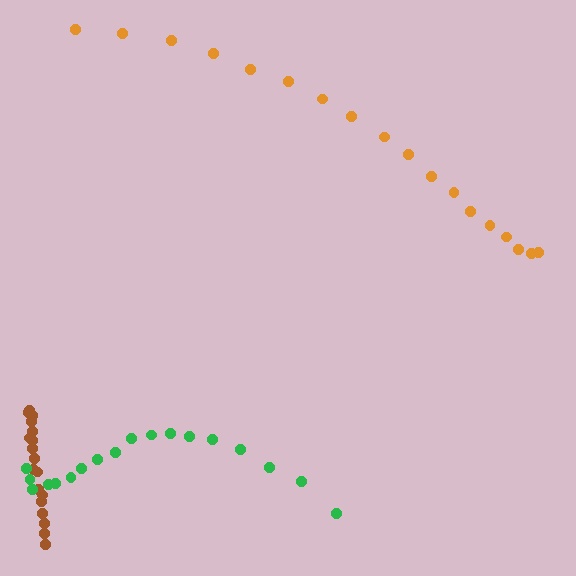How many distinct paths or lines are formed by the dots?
There are 3 distinct paths.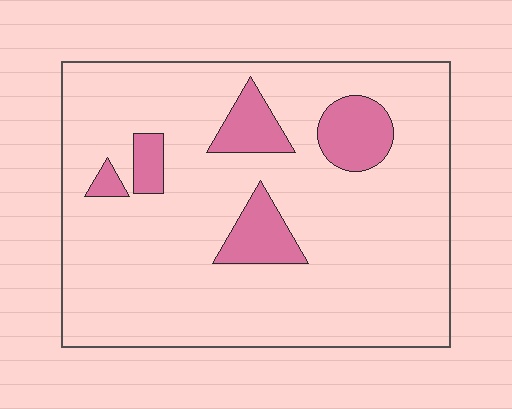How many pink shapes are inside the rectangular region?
5.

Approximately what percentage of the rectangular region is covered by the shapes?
Approximately 15%.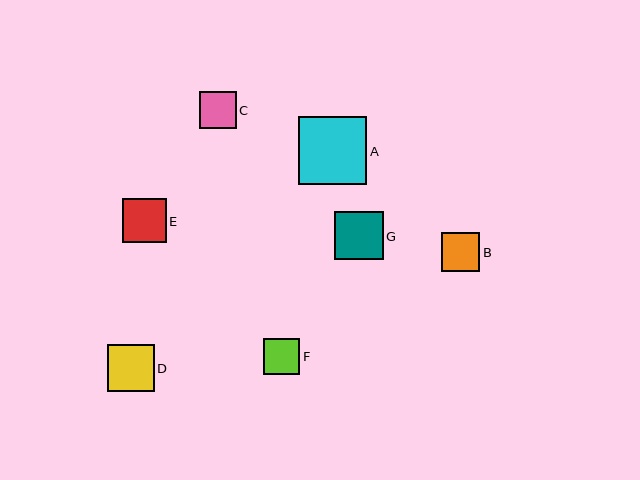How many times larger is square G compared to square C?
Square G is approximately 1.3 times the size of square C.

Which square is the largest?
Square A is the largest with a size of approximately 69 pixels.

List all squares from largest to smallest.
From largest to smallest: A, G, D, E, B, C, F.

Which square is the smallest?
Square F is the smallest with a size of approximately 36 pixels.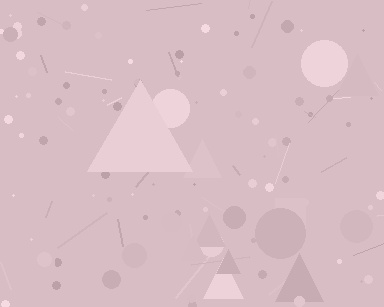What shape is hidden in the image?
A triangle is hidden in the image.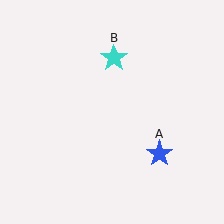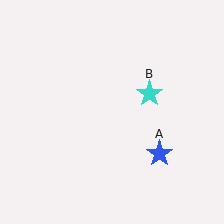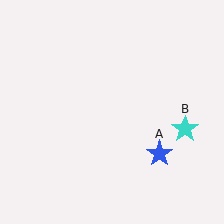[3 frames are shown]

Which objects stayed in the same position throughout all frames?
Blue star (object A) remained stationary.